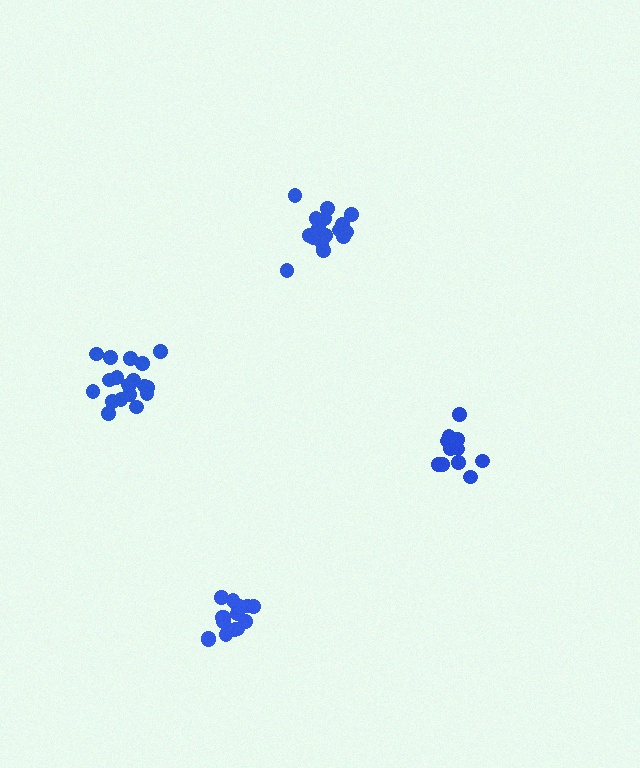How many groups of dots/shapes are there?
There are 4 groups.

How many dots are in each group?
Group 1: 17 dots, Group 2: 14 dots, Group 3: 16 dots, Group 4: 19 dots (66 total).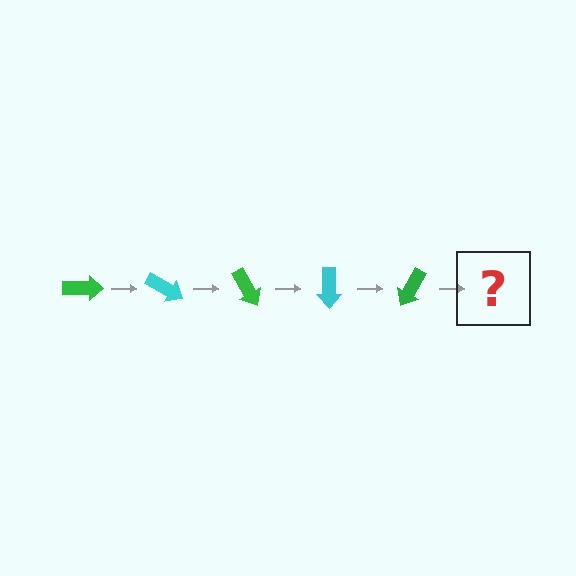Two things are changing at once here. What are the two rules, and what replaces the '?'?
The two rules are that it rotates 30 degrees each step and the color cycles through green and cyan. The '?' should be a cyan arrow, rotated 150 degrees from the start.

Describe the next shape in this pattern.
It should be a cyan arrow, rotated 150 degrees from the start.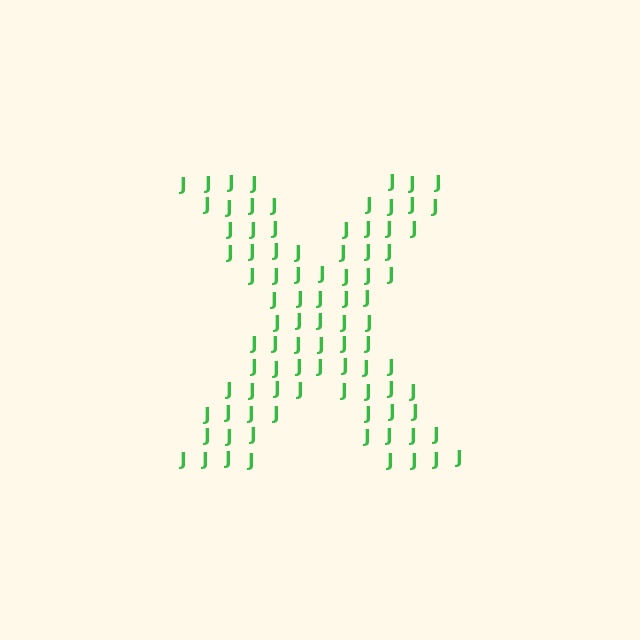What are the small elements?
The small elements are letter J's.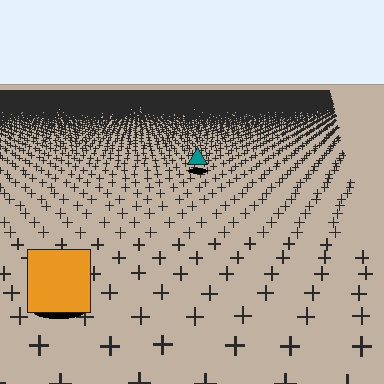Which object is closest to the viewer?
The orange square is closest. The texture marks near it are larger and more spread out.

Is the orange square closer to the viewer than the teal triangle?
Yes. The orange square is closer — you can tell from the texture gradient: the ground texture is coarser near it.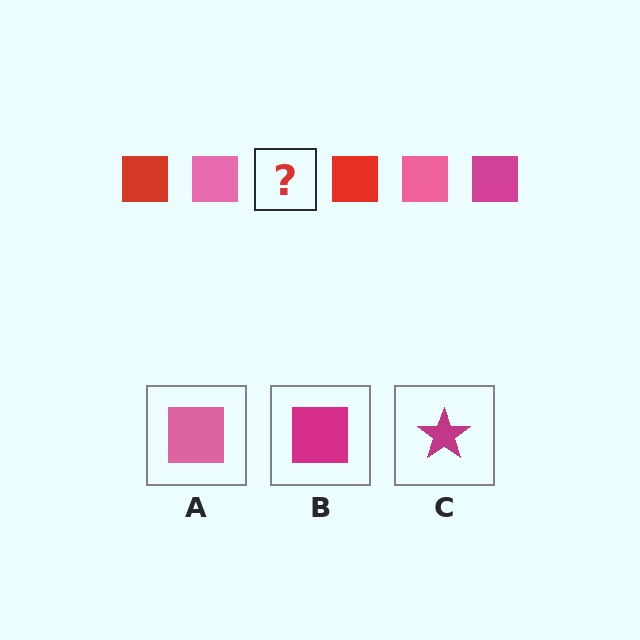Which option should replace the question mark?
Option B.